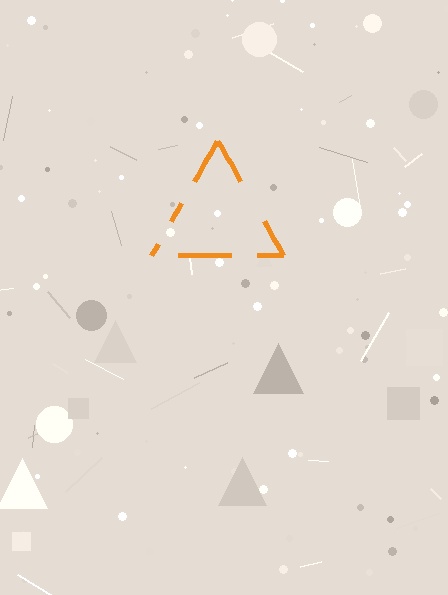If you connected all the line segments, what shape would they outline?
They would outline a triangle.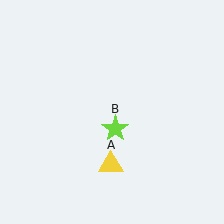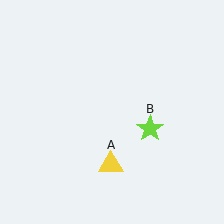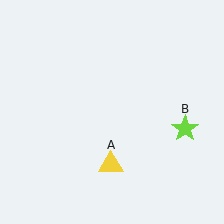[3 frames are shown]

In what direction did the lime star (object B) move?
The lime star (object B) moved right.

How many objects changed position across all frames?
1 object changed position: lime star (object B).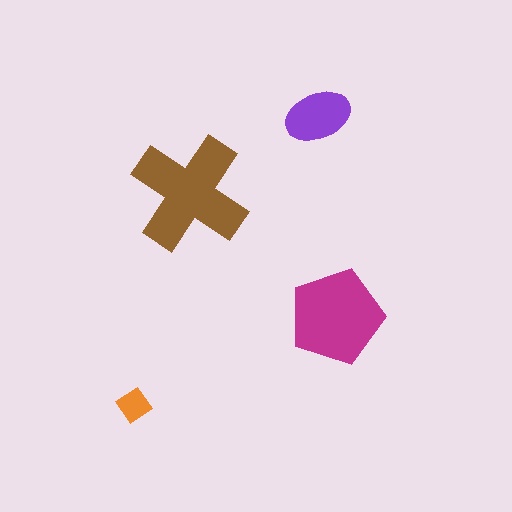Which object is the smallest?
The orange diamond.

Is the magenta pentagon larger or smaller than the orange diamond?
Larger.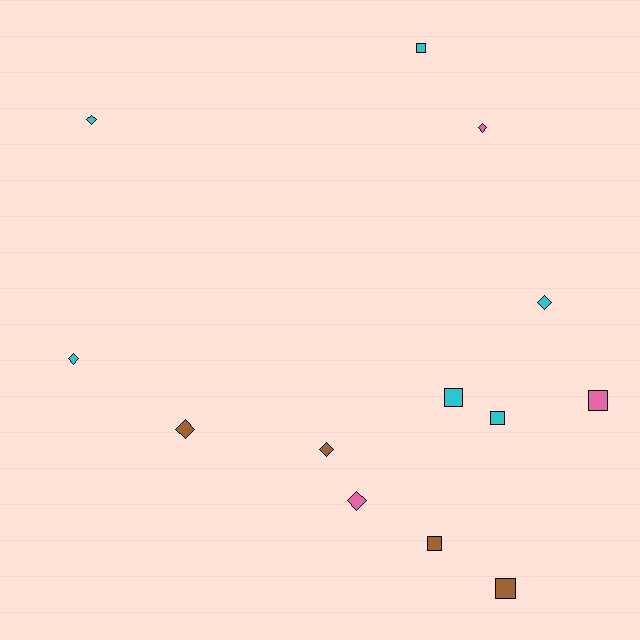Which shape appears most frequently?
Diamond, with 7 objects.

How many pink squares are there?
There is 1 pink square.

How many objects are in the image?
There are 13 objects.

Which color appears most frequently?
Cyan, with 6 objects.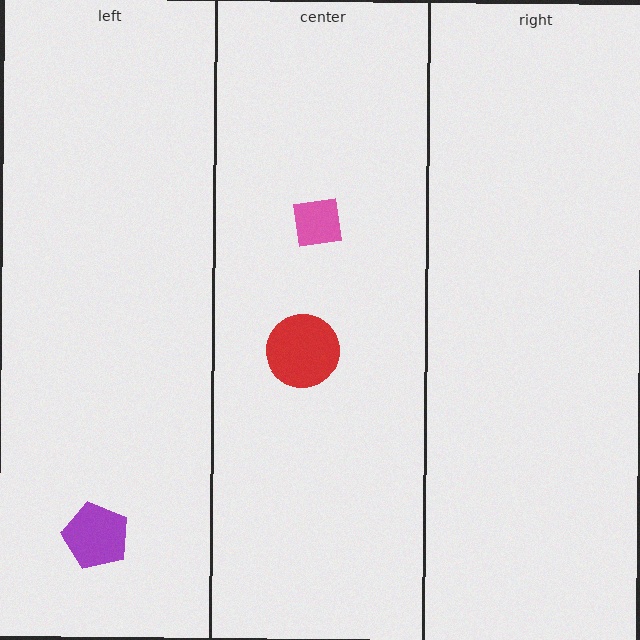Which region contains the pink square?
The center region.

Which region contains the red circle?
The center region.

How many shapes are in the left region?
1.